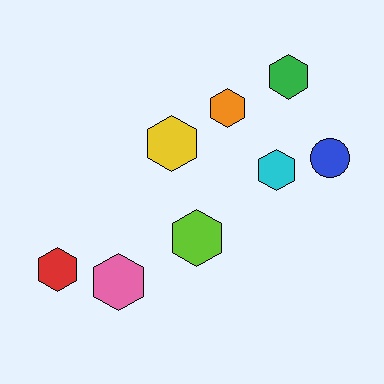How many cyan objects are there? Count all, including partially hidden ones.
There is 1 cyan object.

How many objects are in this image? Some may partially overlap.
There are 8 objects.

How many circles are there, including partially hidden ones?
There is 1 circle.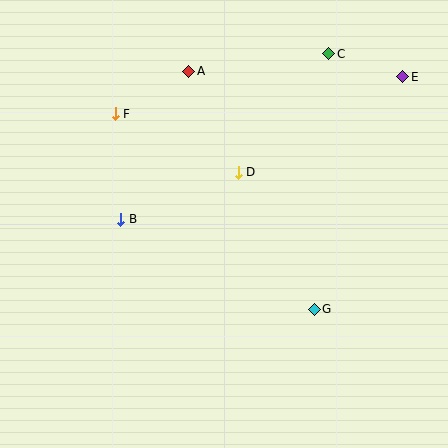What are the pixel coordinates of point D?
Point D is at (238, 172).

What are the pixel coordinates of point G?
Point G is at (314, 309).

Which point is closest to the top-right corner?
Point E is closest to the top-right corner.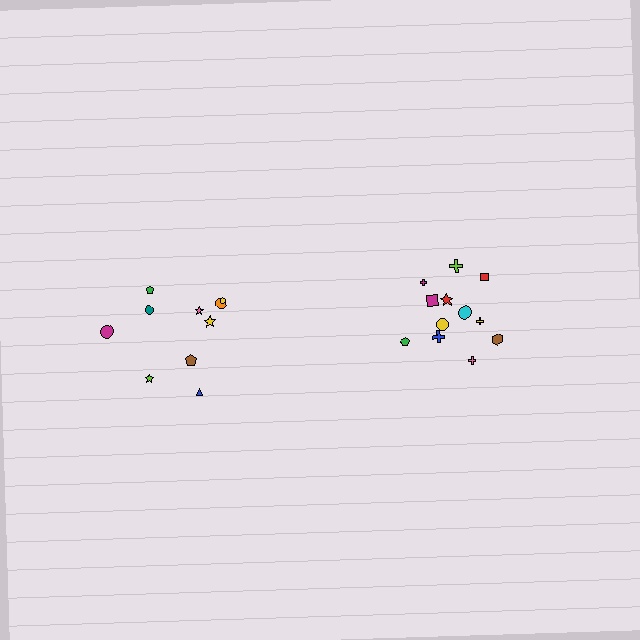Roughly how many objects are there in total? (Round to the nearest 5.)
Roughly 20 objects in total.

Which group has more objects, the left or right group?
The right group.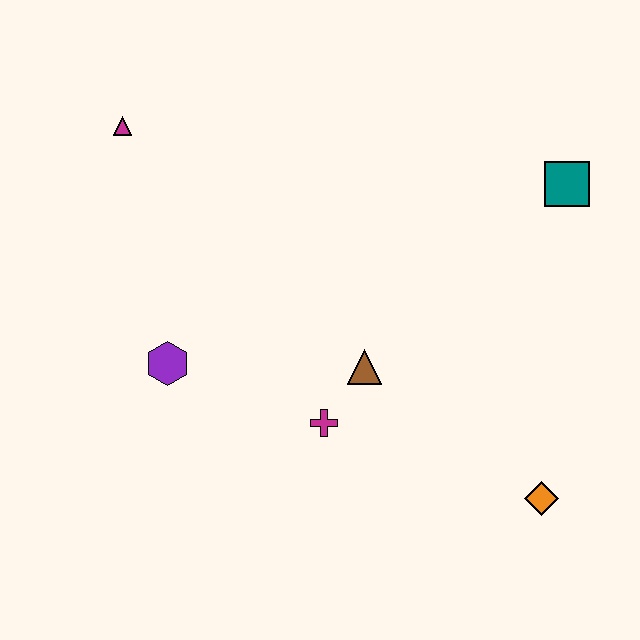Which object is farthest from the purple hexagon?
The teal square is farthest from the purple hexagon.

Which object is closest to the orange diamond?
The brown triangle is closest to the orange diamond.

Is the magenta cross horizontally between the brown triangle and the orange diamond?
No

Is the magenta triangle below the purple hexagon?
No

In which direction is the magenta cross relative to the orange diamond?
The magenta cross is to the left of the orange diamond.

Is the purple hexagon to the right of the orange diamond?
No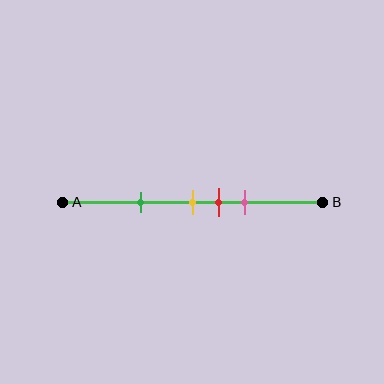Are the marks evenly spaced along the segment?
No, the marks are not evenly spaced.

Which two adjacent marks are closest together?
The yellow and red marks are the closest adjacent pair.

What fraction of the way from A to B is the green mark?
The green mark is approximately 30% (0.3) of the way from A to B.